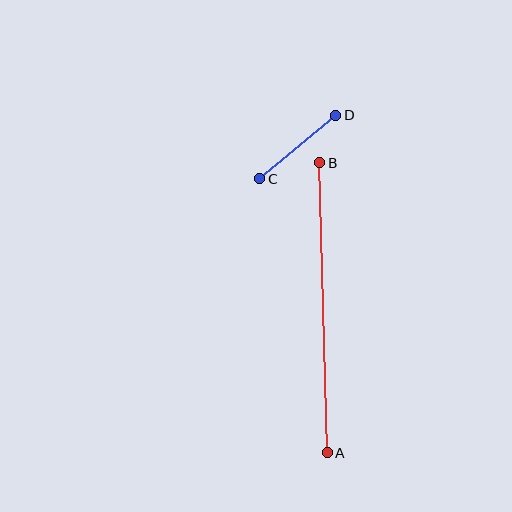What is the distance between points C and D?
The distance is approximately 99 pixels.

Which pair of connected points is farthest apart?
Points A and B are farthest apart.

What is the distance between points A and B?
The distance is approximately 290 pixels.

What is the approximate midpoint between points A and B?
The midpoint is at approximately (323, 308) pixels.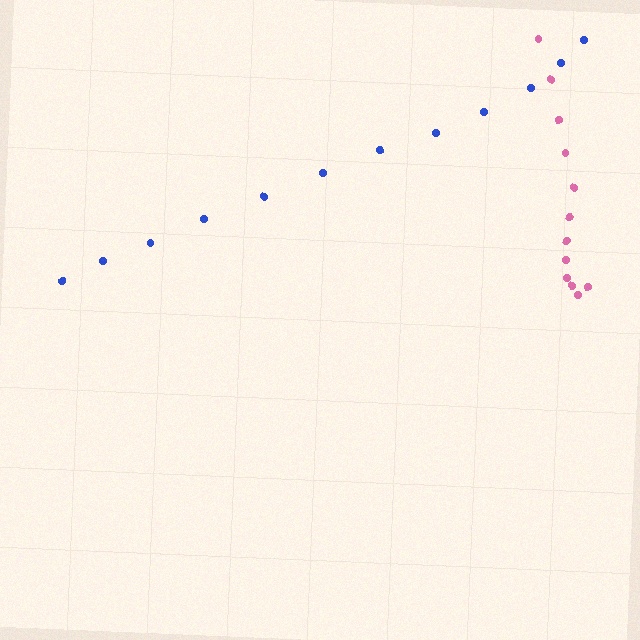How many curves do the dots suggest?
There are 2 distinct paths.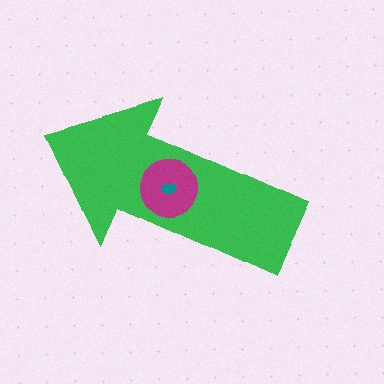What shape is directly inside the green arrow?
The magenta circle.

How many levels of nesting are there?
3.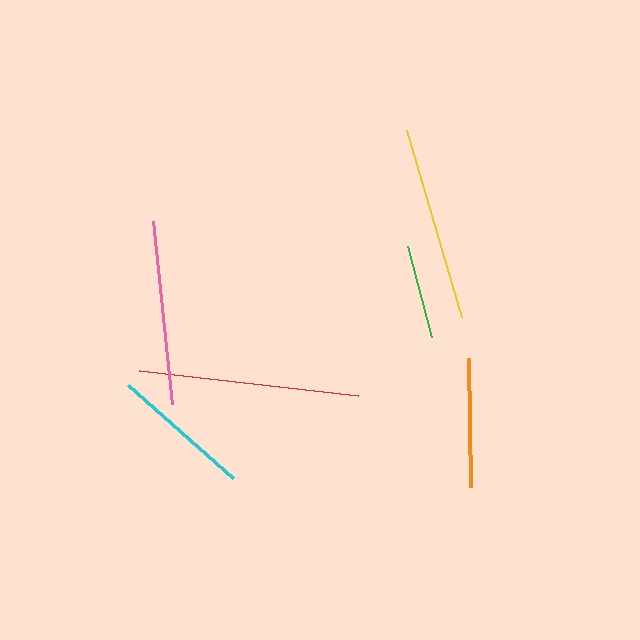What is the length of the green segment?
The green segment is approximately 94 pixels long.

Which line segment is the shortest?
The green line is the shortest at approximately 94 pixels.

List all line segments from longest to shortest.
From longest to shortest: red, yellow, pink, cyan, orange, green.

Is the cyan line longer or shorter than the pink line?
The pink line is longer than the cyan line.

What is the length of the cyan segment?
The cyan segment is approximately 140 pixels long.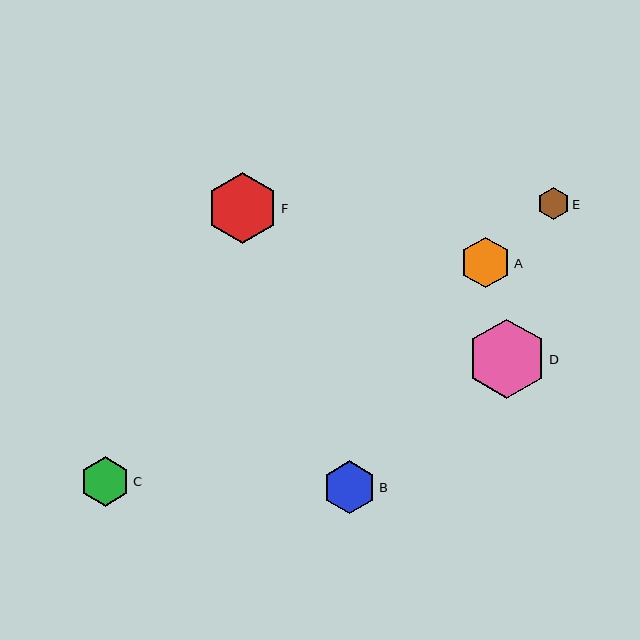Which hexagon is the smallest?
Hexagon E is the smallest with a size of approximately 32 pixels.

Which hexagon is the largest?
Hexagon D is the largest with a size of approximately 79 pixels.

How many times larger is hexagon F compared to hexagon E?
Hexagon F is approximately 2.2 times the size of hexagon E.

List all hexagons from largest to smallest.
From largest to smallest: D, F, B, A, C, E.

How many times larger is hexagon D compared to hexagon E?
Hexagon D is approximately 2.5 times the size of hexagon E.